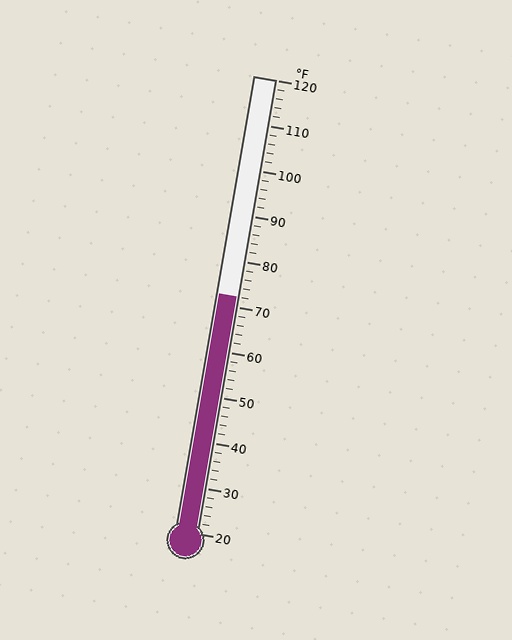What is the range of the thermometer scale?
The thermometer scale ranges from 20°F to 120°F.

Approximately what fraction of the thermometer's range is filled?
The thermometer is filled to approximately 50% of its range.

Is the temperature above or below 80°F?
The temperature is below 80°F.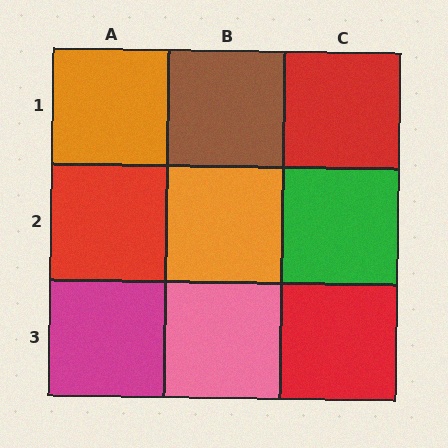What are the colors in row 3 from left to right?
Magenta, pink, red.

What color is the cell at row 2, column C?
Green.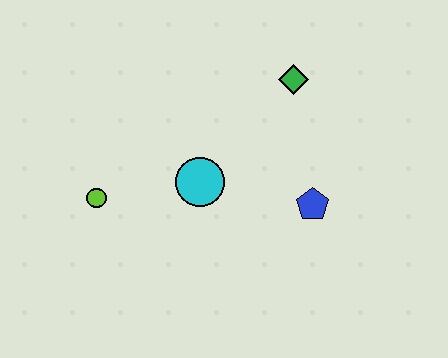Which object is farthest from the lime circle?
The green diamond is farthest from the lime circle.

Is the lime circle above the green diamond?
No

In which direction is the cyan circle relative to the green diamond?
The cyan circle is below the green diamond.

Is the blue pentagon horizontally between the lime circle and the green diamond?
No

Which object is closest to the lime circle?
The cyan circle is closest to the lime circle.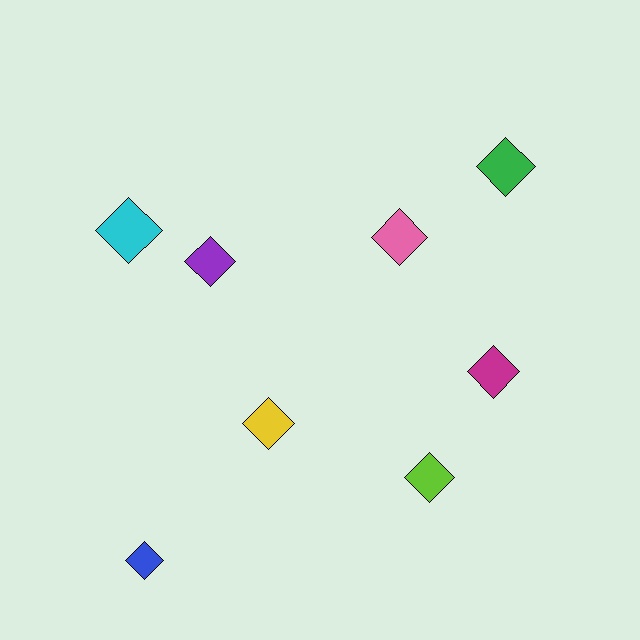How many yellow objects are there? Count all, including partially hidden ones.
There is 1 yellow object.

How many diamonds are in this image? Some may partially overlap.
There are 8 diamonds.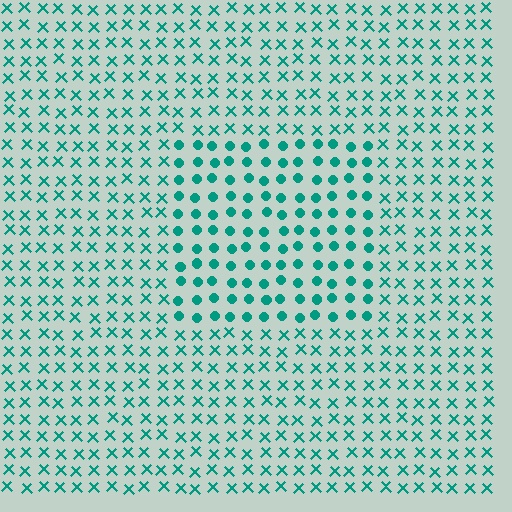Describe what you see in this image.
The image is filled with small teal elements arranged in a uniform grid. A rectangle-shaped region contains circles, while the surrounding area contains X marks. The boundary is defined purely by the change in element shape.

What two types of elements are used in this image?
The image uses circles inside the rectangle region and X marks outside it.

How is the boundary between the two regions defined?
The boundary is defined by a change in element shape: circles inside vs. X marks outside. All elements share the same color and spacing.